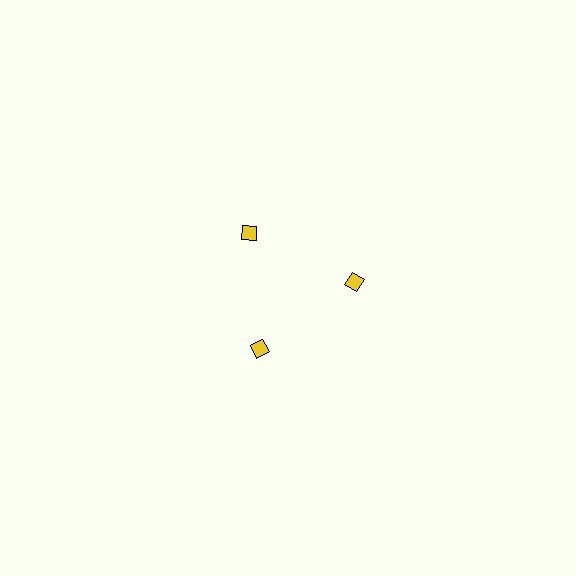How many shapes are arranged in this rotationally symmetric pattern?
There are 3 shapes, arranged in 3 groups of 1.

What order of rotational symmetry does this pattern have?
This pattern has 3-fold rotational symmetry.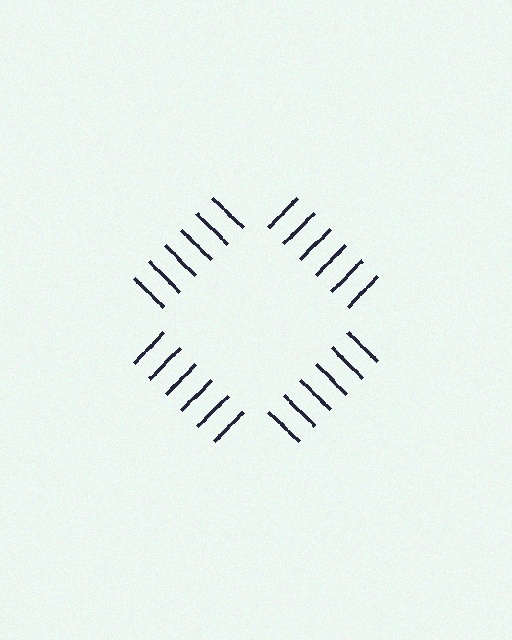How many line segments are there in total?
24 — 6 along each of the 4 edges.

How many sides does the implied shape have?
4 sides — the line-ends trace a square.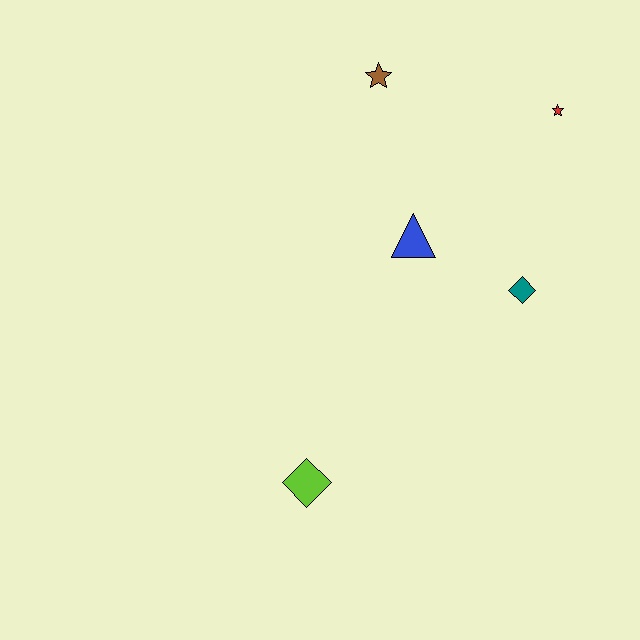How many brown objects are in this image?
There is 1 brown object.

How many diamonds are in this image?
There are 2 diamonds.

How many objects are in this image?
There are 5 objects.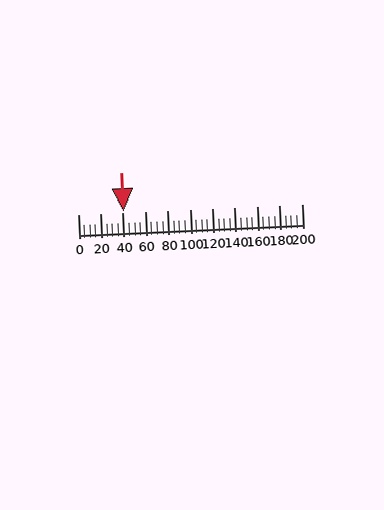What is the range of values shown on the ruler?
The ruler shows values from 0 to 200.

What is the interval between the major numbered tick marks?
The major tick marks are spaced 20 units apart.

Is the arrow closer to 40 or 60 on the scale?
The arrow is closer to 40.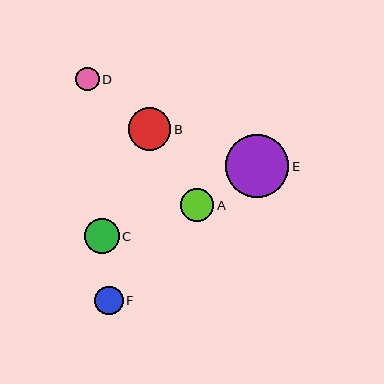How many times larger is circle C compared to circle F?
Circle C is approximately 1.2 times the size of circle F.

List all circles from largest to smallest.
From largest to smallest: E, B, C, A, F, D.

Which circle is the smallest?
Circle D is the smallest with a size of approximately 23 pixels.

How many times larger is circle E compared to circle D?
Circle E is approximately 2.7 times the size of circle D.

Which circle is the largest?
Circle E is the largest with a size of approximately 63 pixels.